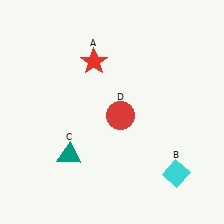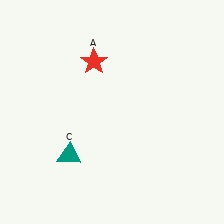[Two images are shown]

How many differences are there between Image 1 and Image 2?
There are 2 differences between the two images.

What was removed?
The cyan diamond (B), the red circle (D) were removed in Image 2.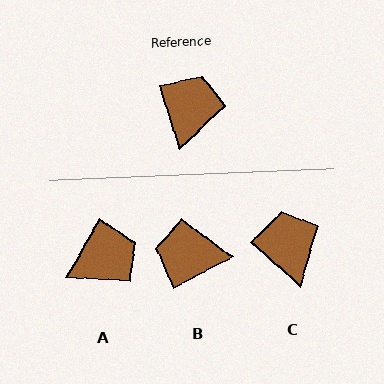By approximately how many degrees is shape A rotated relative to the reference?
Approximately 47 degrees clockwise.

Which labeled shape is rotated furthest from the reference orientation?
B, about 100 degrees away.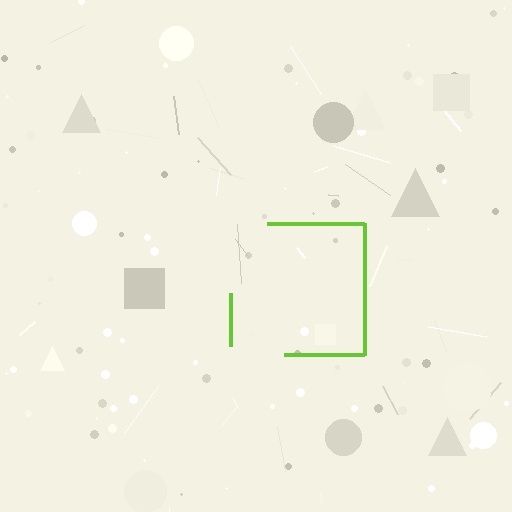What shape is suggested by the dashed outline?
The dashed outline suggests a square.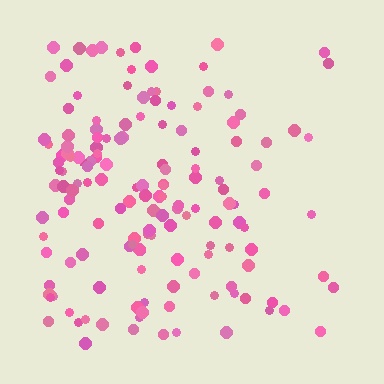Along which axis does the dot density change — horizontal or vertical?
Horizontal.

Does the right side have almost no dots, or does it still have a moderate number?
Still a moderate number, just noticeably fewer than the left.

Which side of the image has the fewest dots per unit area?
The right.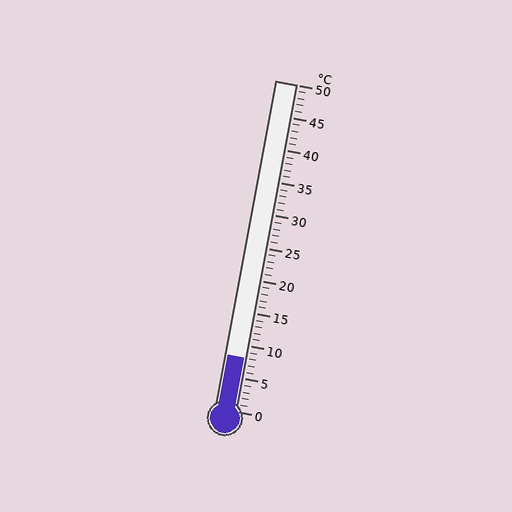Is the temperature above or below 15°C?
The temperature is below 15°C.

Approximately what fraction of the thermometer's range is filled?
The thermometer is filled to approximately 15% of its range.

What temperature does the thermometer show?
The thermometer shows approximately 8°C.